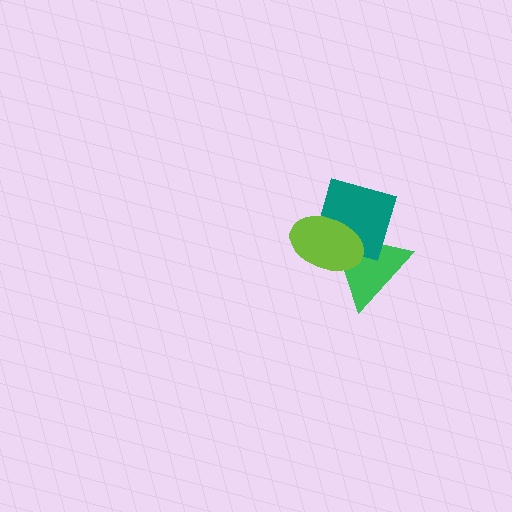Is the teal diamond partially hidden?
Yes, it is partially covered by another shape.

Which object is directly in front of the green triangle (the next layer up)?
The teal diamond is directly in front of the green triangle.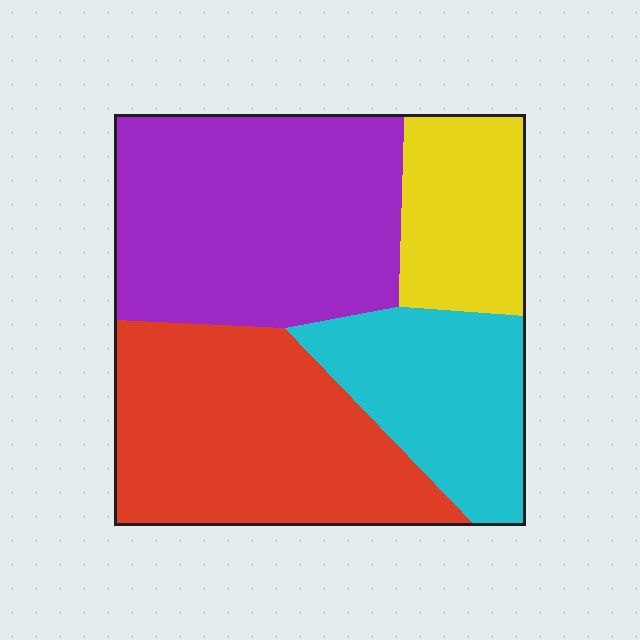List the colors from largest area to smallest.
From largest to smallest: purple, red, cyan, yellow.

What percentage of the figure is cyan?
Cyan covers about 20% of the figure.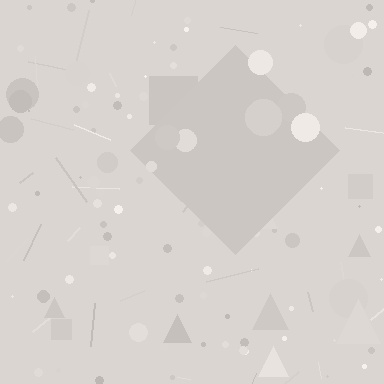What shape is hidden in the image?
A diamond is hidden in the image.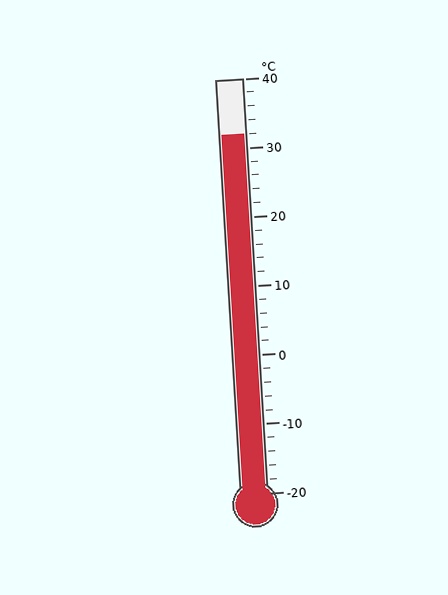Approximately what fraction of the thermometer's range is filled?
The thermometer is filled to approximately 85% of its range.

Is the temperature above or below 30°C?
The temperature is above 30°C.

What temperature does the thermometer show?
The thermometer shows approximately 32°C.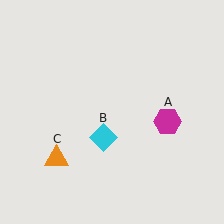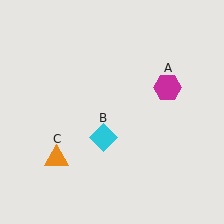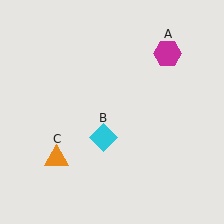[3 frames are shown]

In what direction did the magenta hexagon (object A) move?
The magenta hexagon (object A) moved up.